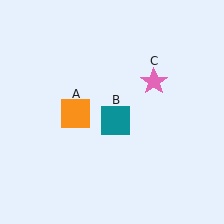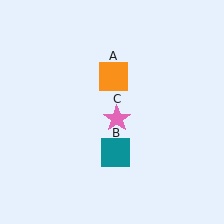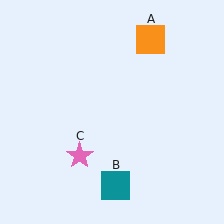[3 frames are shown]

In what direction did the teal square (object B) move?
The teal square (object B) moved down.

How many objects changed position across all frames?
3 objects changed position: orange square (object A), teal square (object B), pink star (object C).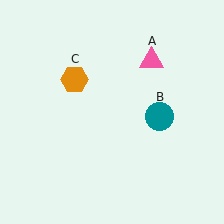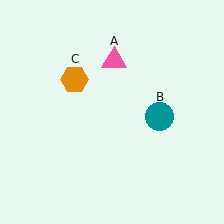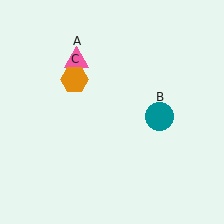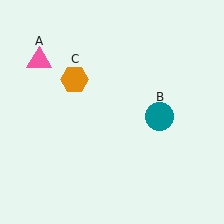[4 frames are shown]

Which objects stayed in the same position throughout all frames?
Teal circle (object B) and orange hexagon (object C) remained stationary.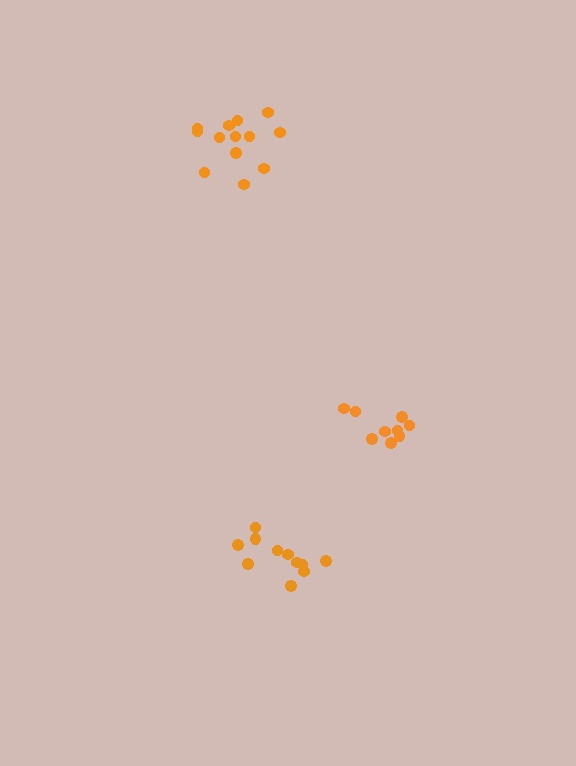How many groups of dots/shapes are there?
There are 3 groups.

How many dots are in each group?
Group 1: 13 dots, Group 2: 11 dots, Group 3: 9 dots (33 total).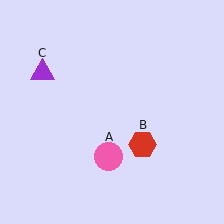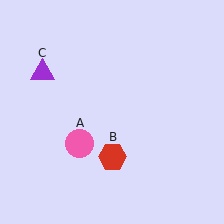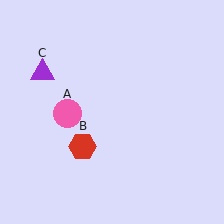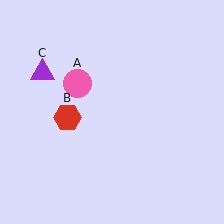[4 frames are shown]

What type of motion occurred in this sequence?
The pink circle (object A), red hexagon (object B) rotated clockwise around the center of the scene.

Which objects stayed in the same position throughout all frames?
Purple triangle (object C) remained stationary.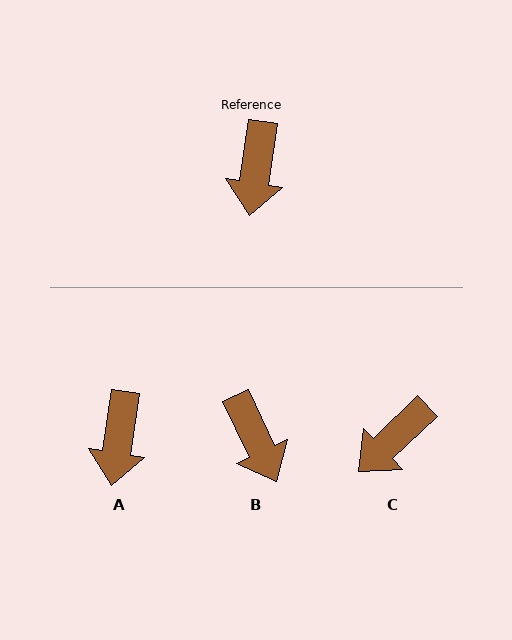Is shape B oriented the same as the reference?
No, it is off by about 34 degrees.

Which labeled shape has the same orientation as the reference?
A.